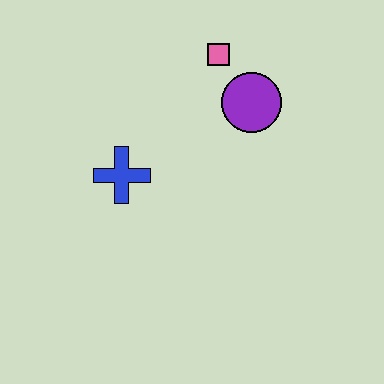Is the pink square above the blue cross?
Yes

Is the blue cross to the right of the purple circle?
No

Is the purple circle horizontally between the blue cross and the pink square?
No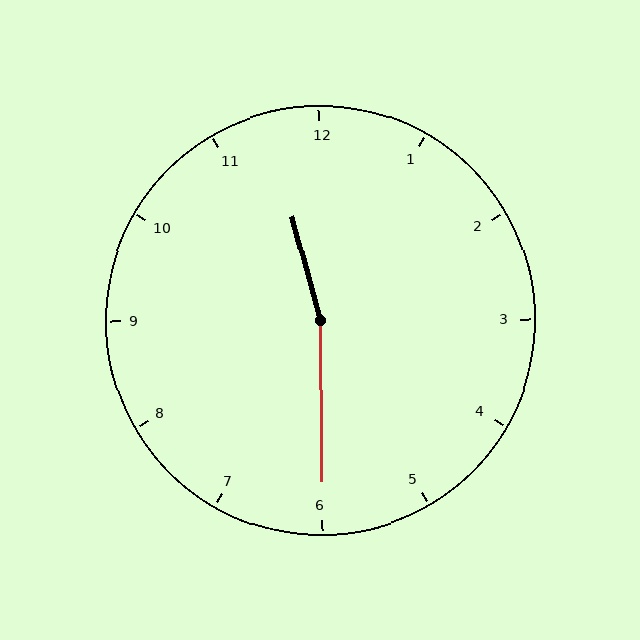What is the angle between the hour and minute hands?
Approximately 165 degrees.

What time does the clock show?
11:30.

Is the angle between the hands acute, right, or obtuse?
It is obtuse.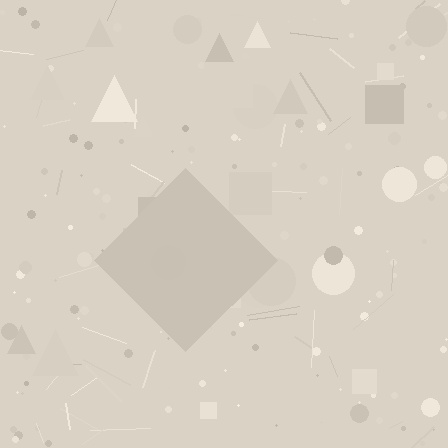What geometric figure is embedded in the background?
A diamond is embedded in the background.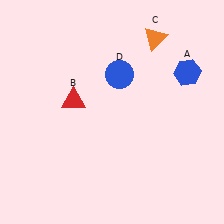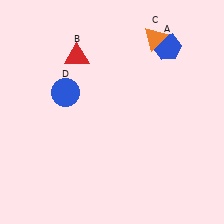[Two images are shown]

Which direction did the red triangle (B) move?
The red triangle (B) moved up.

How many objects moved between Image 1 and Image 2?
3 objects moved between the two images.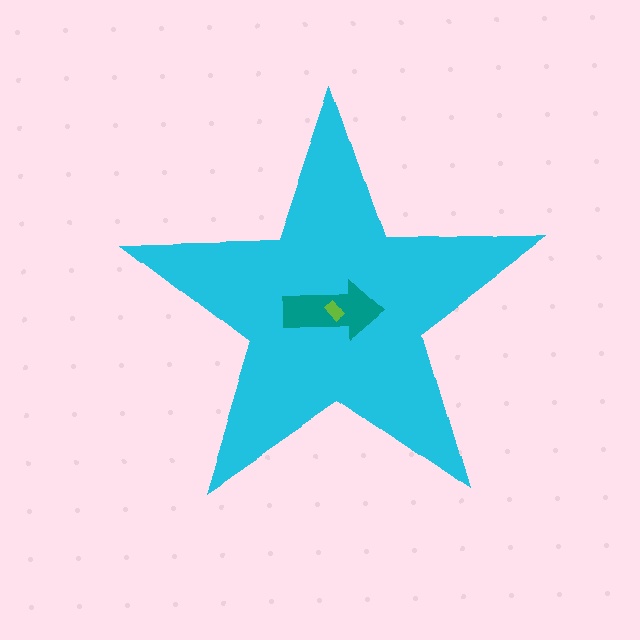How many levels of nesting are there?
3.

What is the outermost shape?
The cyan star.